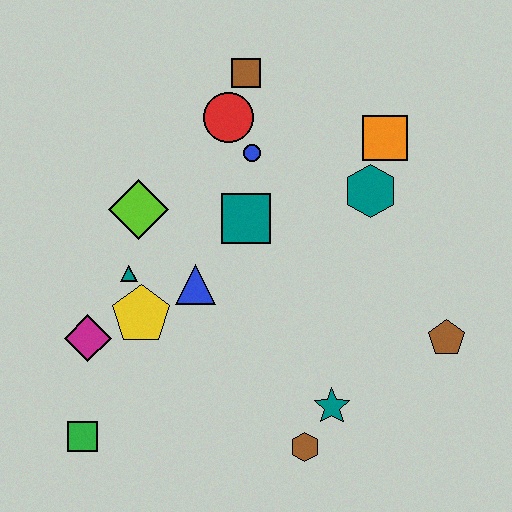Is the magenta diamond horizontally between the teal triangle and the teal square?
No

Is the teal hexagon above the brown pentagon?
Yes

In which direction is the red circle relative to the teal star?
The red circle is above the teal star.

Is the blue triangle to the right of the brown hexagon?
No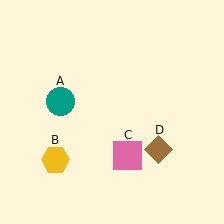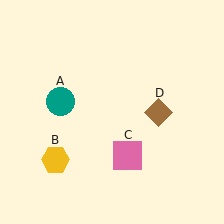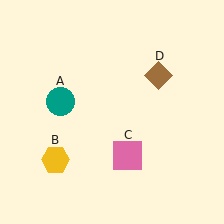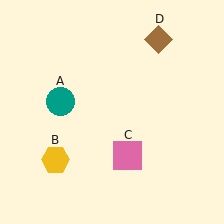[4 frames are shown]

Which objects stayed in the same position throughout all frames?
Teal circle (object A) and yellow hexagon (object B) and pink square (object C) remained stationary.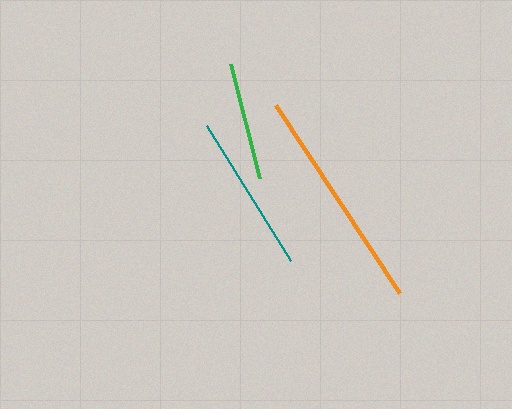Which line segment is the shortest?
The green line is the shortest at approximately 118 pixels.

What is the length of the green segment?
The green segment is approximately 118 pixels long.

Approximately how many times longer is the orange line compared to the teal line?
The orange line is approximately 1.4 times the length of the teal line.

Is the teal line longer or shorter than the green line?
The teal line is longer than the green line.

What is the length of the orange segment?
The orange segment is approximately 225 pixels long.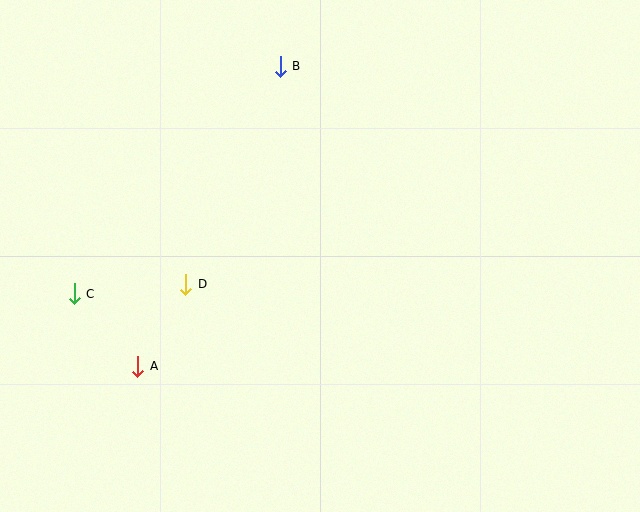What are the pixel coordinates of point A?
Point A is at (138, 366).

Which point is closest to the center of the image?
Point D at (186, 284) is closest to the center.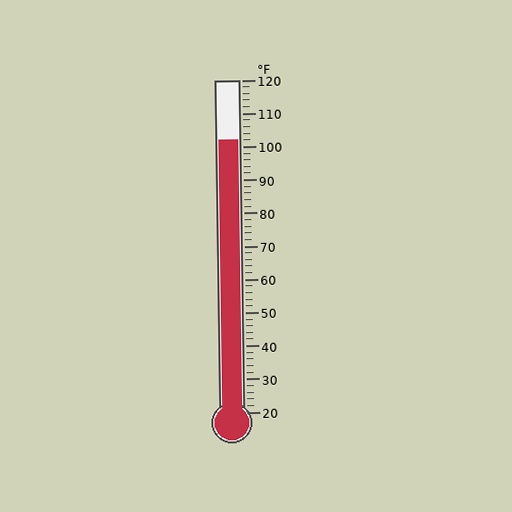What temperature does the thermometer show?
The thermometer shows approximately 102°F.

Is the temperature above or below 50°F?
The temperature is above 50°F.